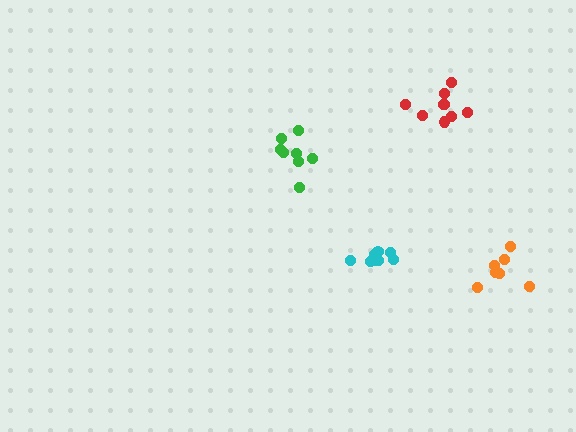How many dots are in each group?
Group 1: 8 dots, Group 2: 9 dots, Group 3: 7 dots, Group 4: 8 dots (32 total).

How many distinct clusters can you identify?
There are 4 distinct clusters.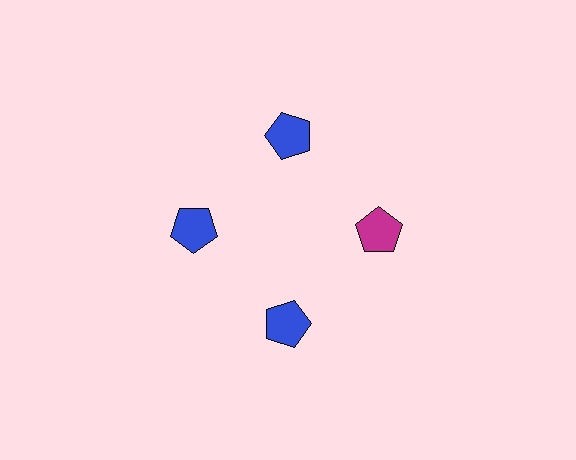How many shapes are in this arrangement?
There are 4 shapes arranged in a ring pattern.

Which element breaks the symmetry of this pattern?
The magenta pentagon at roughly the 3 o'clock position breaks the symmetry. All other shapes are blue pentagons.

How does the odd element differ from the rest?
It has a different color: magenta instead of blue.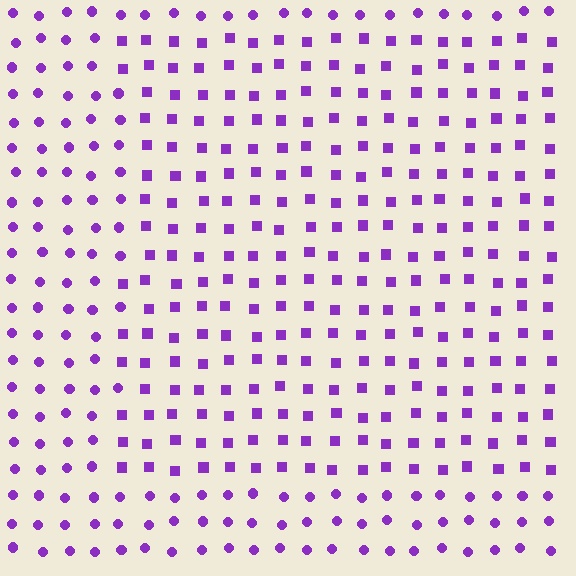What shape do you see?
I see a rectangle.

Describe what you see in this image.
The image is filled with small purple elements arranged in a uniform grid. A rectangle-shaped region contains squares, while the surrounding area contains circles. The boundary is defined purely by the change in element shape.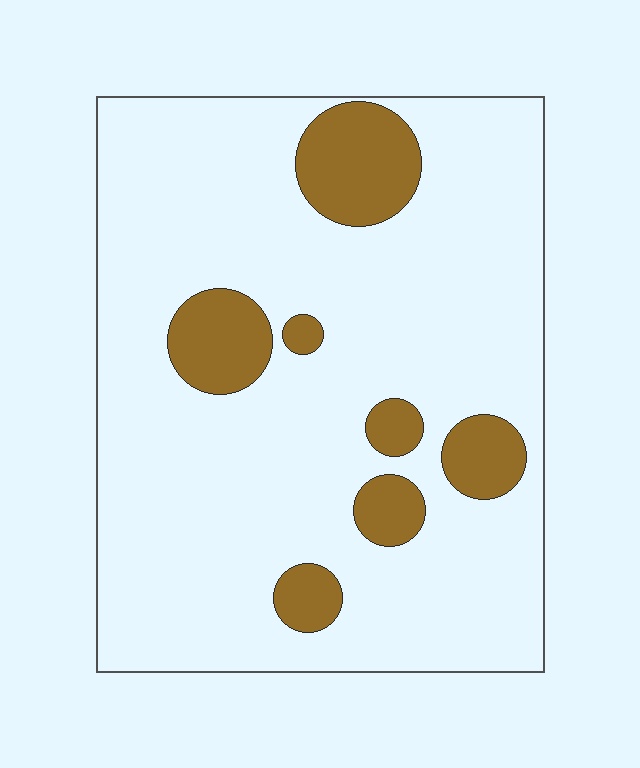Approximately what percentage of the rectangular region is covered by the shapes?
Approximately 15%.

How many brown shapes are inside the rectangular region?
7.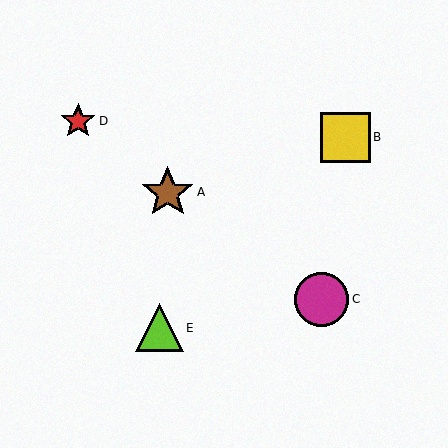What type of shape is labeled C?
Shape C is a magenta circle.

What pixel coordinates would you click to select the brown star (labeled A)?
Click at (168, 193) to select the brown star A.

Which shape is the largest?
The magenta circle (labeled C) is the largest.